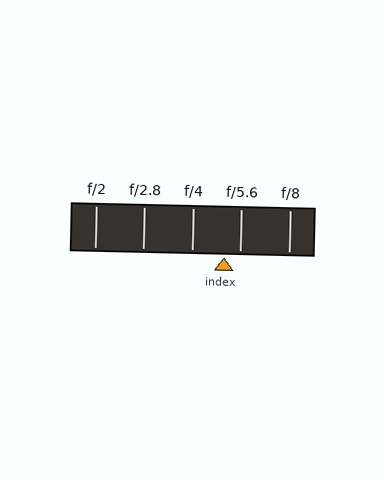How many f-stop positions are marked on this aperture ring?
There are 5 f-stop positions marked.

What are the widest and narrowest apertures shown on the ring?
The widest aperture shown is f/2 and the narrowest is f/8.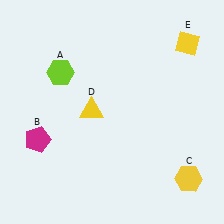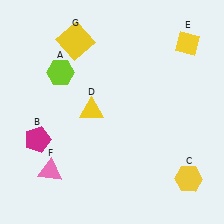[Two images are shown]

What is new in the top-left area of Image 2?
A yellow square (G) was added in the top-left area of Image 2.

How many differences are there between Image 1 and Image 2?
There are 2 differences between the two images.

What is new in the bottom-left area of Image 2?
A pink triangle (F) was added in the bottom-left area of Image 2.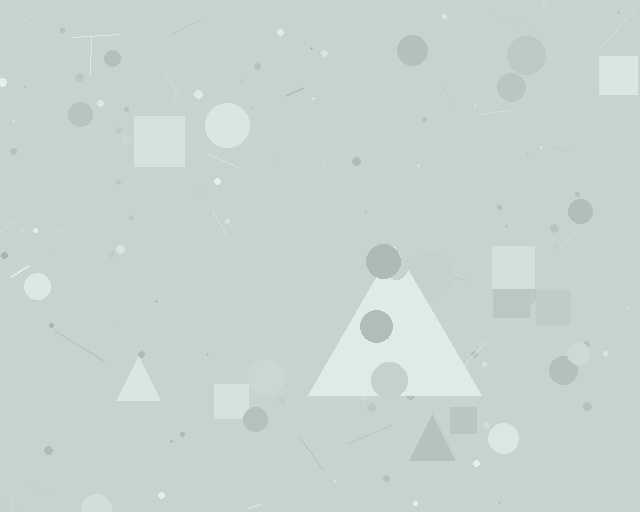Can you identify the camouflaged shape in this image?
The camouflaged shape is a triangle.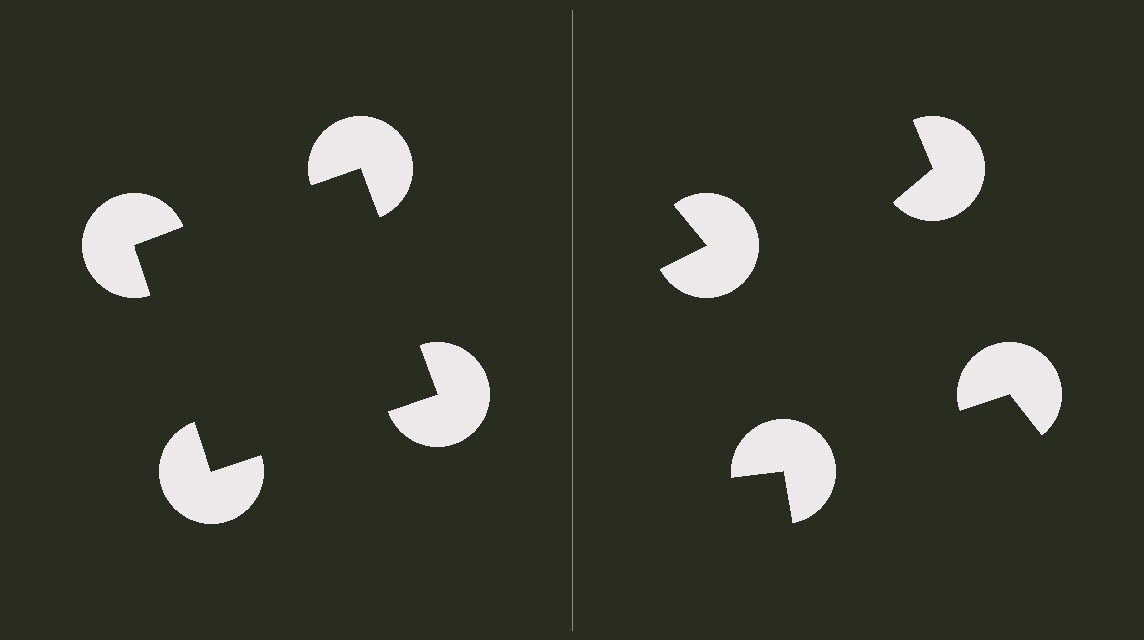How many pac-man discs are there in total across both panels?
8 — 4 on each side.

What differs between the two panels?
The pac-man discs are positioned identically on both sides; only the wedge orientations differ. On the left they align to a square; on the right they are misaligned.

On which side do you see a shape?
An illusory square appears on the left side. On the right side the wedge cuts are rotated, so no coherent shape forms.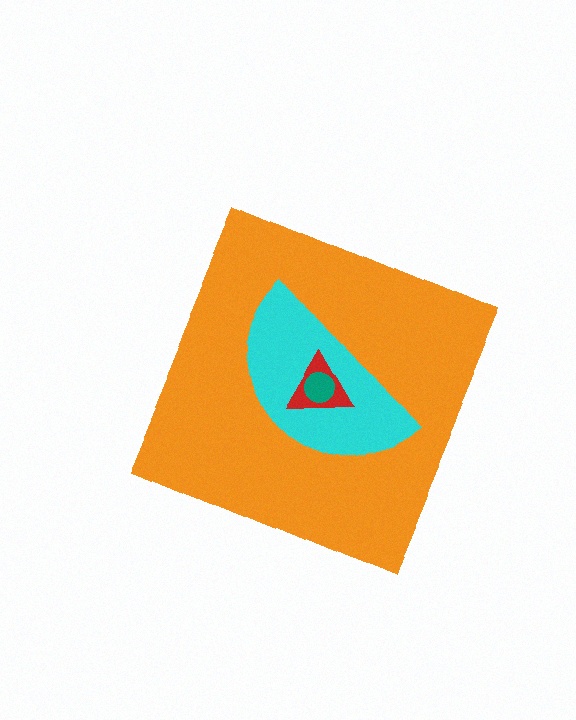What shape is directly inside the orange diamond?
The cyan semicircle.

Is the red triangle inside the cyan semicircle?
Yes.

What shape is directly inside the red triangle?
The teal circle.